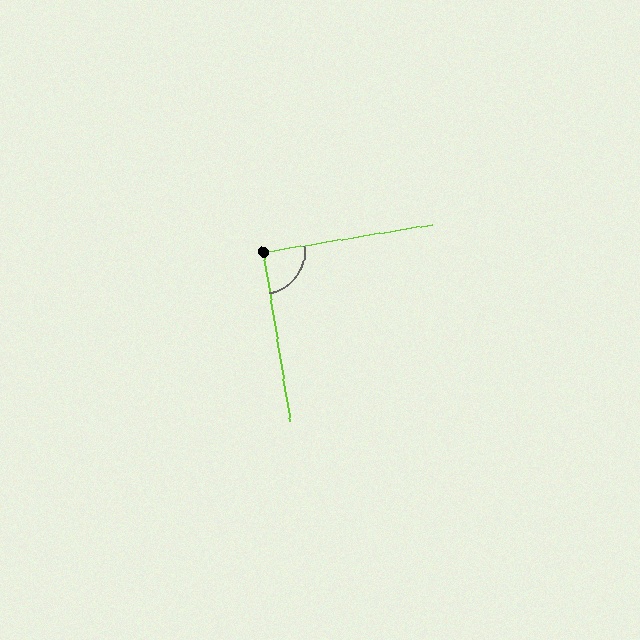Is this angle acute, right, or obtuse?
It is approximately a right angle.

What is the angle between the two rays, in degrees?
Approximately 90 degrees.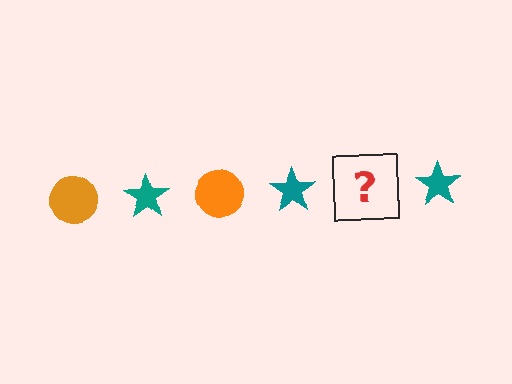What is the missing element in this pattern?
The missing element is an orange circle.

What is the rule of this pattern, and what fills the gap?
The rule is that the pattern alternates between orange circle and teal star. The gap should be filled with an orange circle.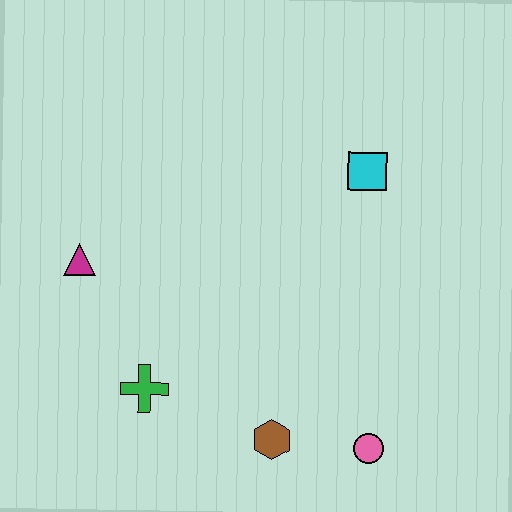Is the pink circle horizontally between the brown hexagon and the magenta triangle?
No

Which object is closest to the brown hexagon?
The pink circle is closest to the brown hexagon.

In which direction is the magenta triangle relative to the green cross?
The magenta triangle is above the green cross.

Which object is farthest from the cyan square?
The green cross is farthest from the cyan square.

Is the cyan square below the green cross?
No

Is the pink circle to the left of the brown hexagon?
No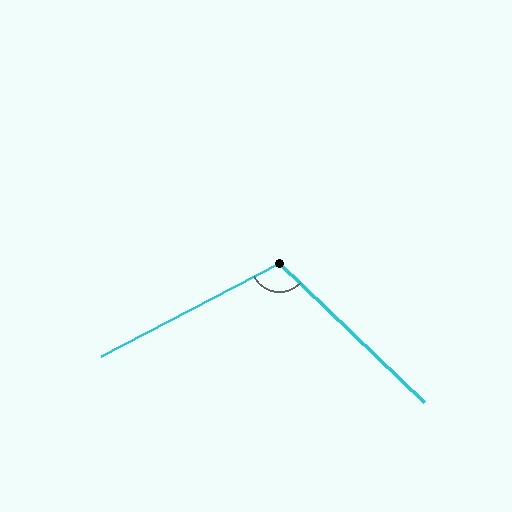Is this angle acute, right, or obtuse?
It is obtuse.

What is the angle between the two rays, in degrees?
Approximately 109 degrees.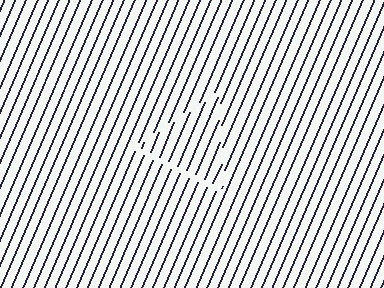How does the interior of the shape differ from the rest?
The interior of the shape contains the same grating, shifted by half a period — the contour is defined by the phase discontinuity where line-ends from the inner and outer gratings abut.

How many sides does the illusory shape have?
3 sides — the line-ends trace a triangle.